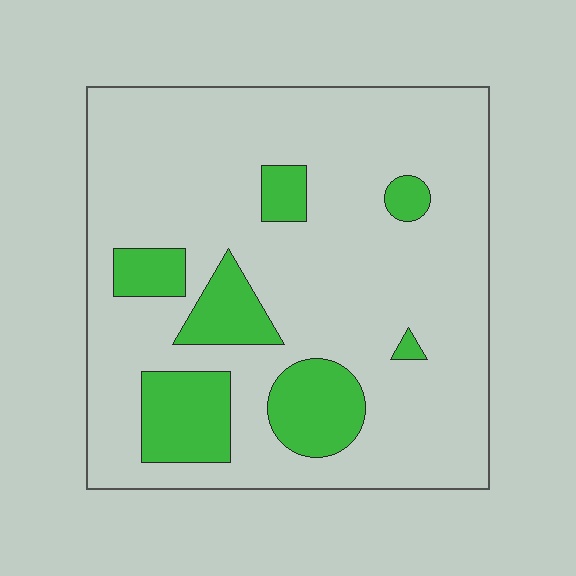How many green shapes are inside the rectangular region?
7.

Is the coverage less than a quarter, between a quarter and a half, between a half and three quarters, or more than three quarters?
Less than a quarter.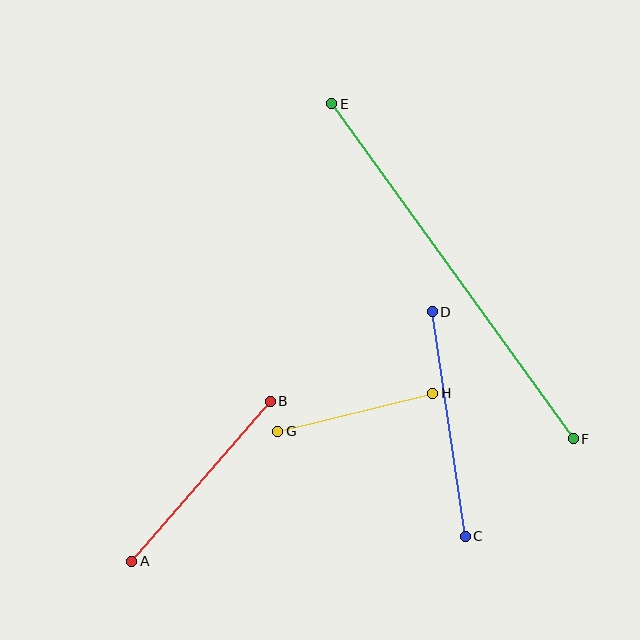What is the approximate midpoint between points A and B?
The midpoint is at approximately (201, 481) pixels.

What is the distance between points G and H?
The distance is approximately 160 pixels.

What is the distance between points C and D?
The distance is approximately 227 pixels.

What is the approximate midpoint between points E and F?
The midpoint is at approximately (453, 271) pixels.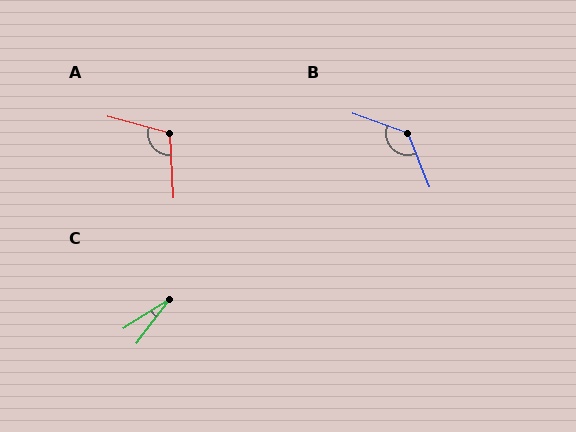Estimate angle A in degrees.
Approximately 108 degrees.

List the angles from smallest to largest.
C (20°), A (108°), B (132°).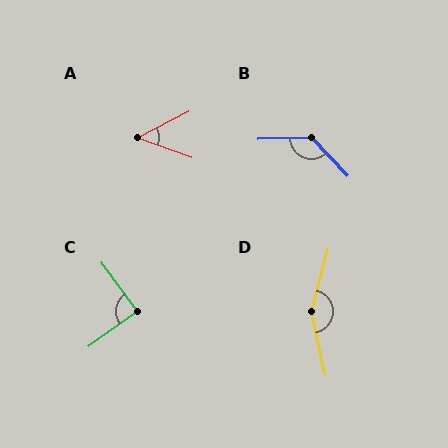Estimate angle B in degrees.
Approximately 132 degrees.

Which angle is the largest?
D, at approximately 153 degrees.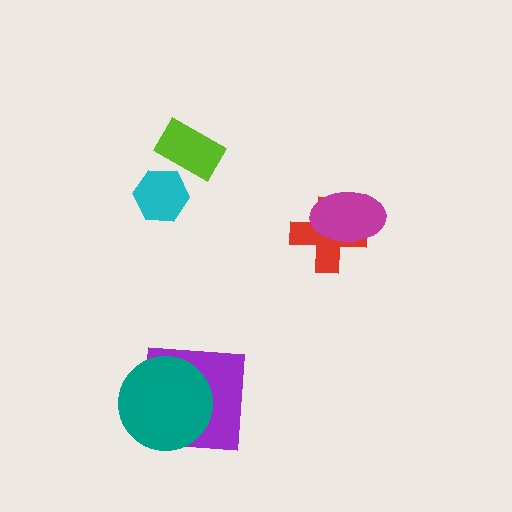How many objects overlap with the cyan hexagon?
0 objects overlap with the cyan hexagon.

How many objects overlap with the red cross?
1 object overlaps with the red cross.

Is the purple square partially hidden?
Yes, it is partially covered by another shape.